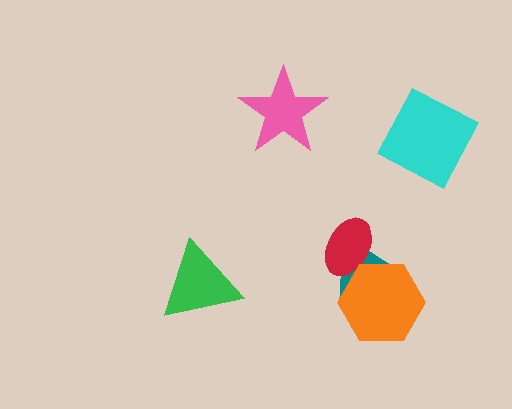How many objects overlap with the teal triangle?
2 objects overlap with the teal triangle.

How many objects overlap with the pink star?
0 objects overlap with the pink star.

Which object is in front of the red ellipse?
The orange hexagon is in front of the red ellipse.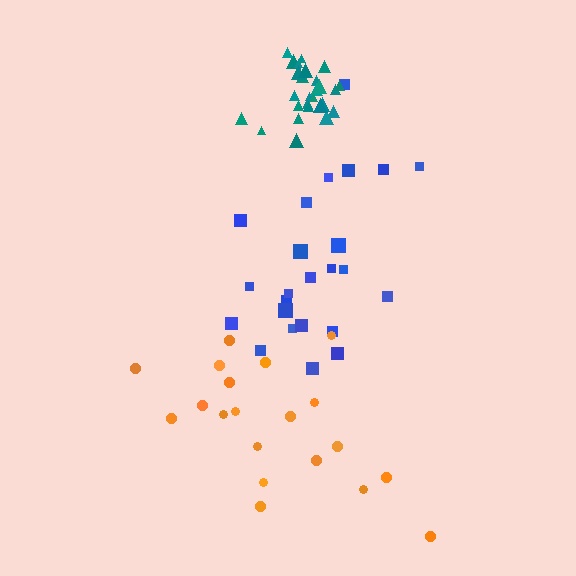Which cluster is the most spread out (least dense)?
Orange.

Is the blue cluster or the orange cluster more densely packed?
Blue.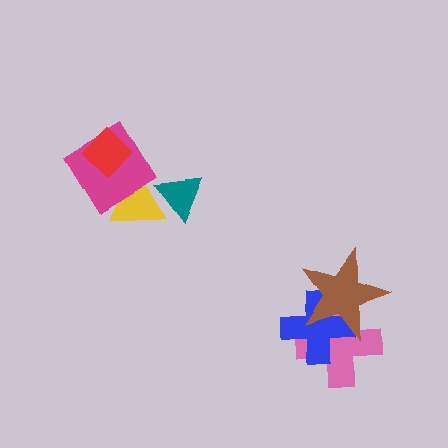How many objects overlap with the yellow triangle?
2 objects overlap with the yellow triangle.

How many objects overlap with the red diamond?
1 object overlaps with the red diamond.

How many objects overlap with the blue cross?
2 objects overlap with the blue cross.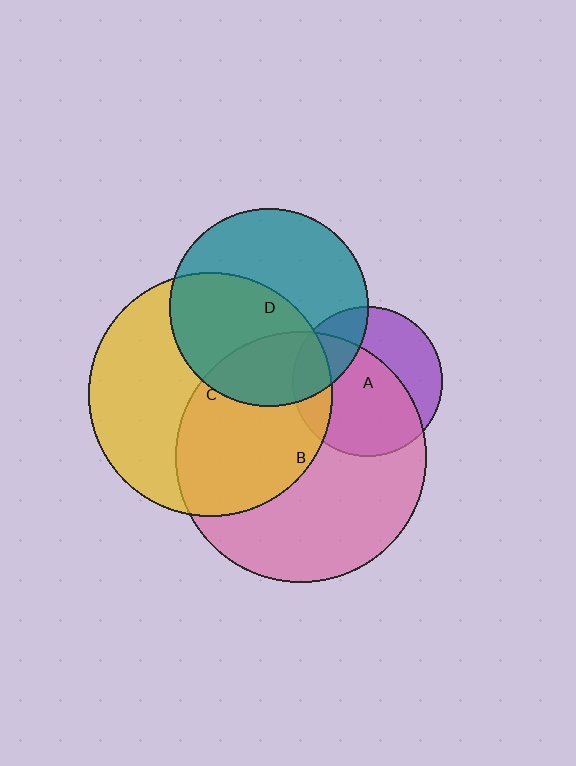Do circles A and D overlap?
Yes.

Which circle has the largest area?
Circle B (pink).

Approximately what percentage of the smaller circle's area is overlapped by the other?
Approximately 25%.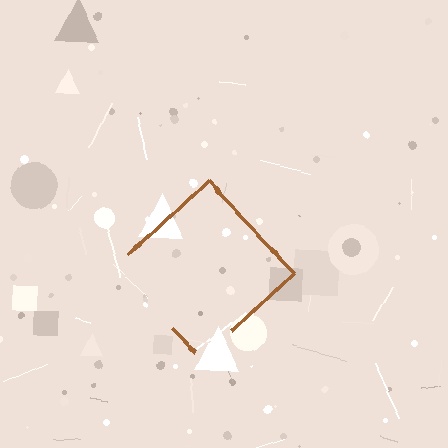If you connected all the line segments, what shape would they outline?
They would outline a diamond.